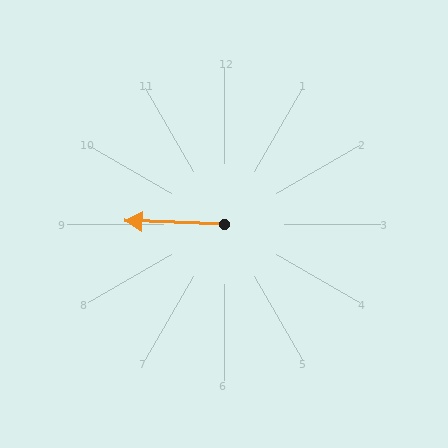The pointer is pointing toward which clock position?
Roughly 9 o'clock.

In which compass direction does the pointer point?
West.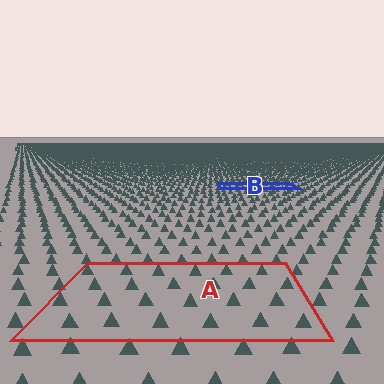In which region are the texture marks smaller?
The texture marks are smaller in region B, because it is farther away.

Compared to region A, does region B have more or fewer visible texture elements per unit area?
Region B has more texture elements per unit area — they are packed more densely because it is farther away.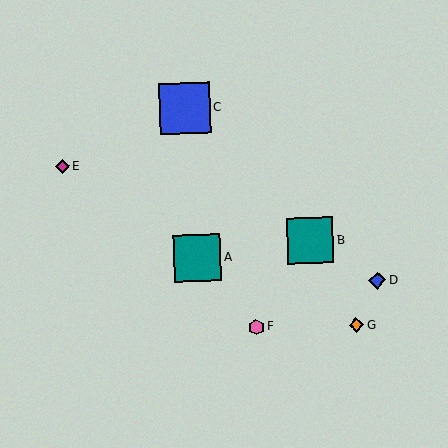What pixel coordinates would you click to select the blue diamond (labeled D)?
Click at (377, 281) to select the blue diamond D.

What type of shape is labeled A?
Shape A is a teal square.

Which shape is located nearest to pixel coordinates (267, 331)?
The pink hexagon (labeled F) at (256, 327) is nearest to that location.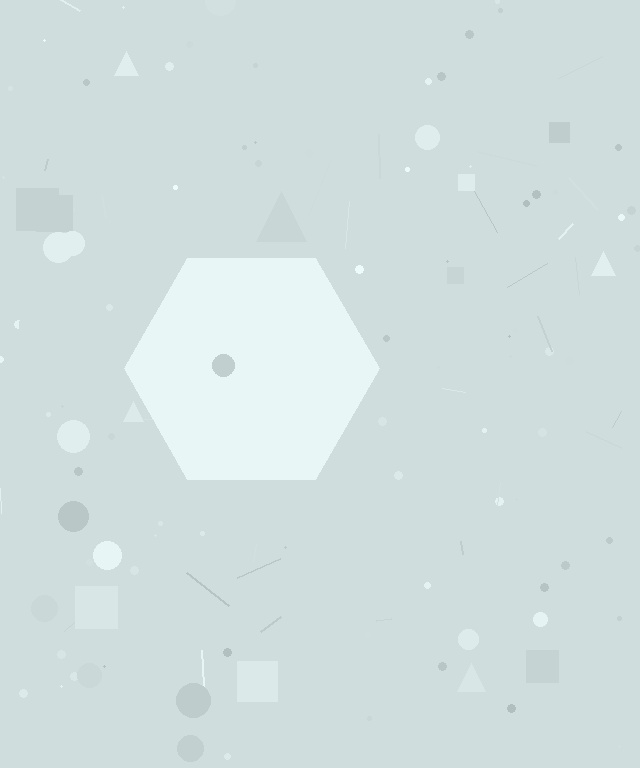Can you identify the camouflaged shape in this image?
The camouflaged shape is a hexagon.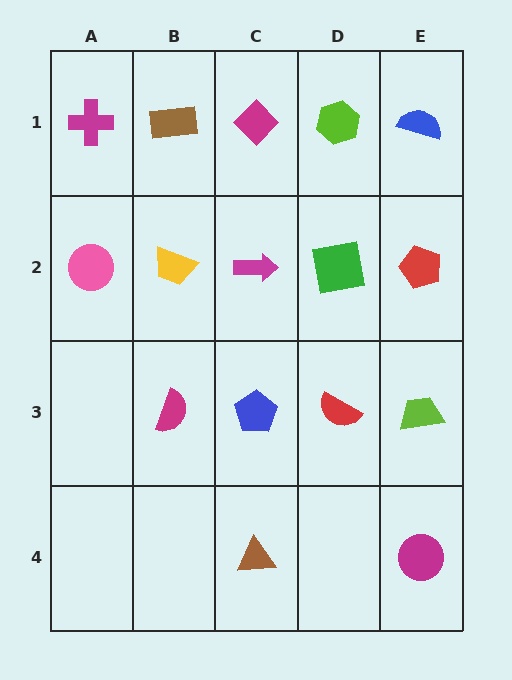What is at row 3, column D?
A red semicircle.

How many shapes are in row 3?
4 shapes.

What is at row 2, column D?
A green square.